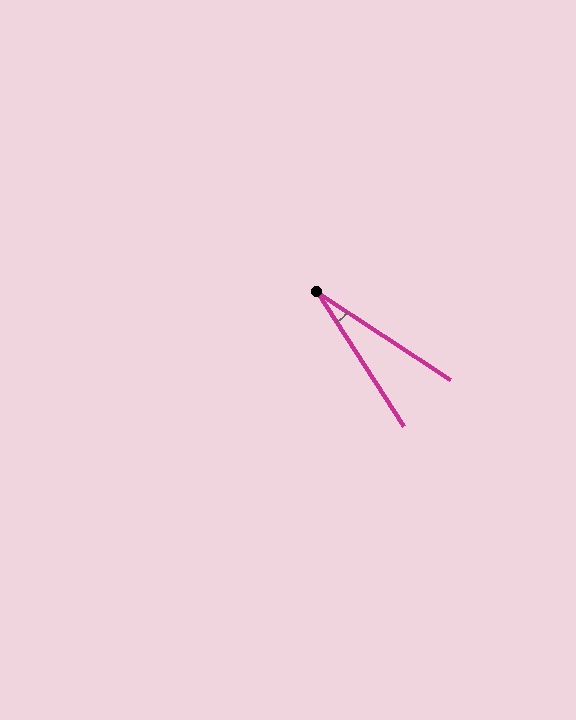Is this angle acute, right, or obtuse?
It is acute.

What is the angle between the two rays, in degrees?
Approximately 24 degrees.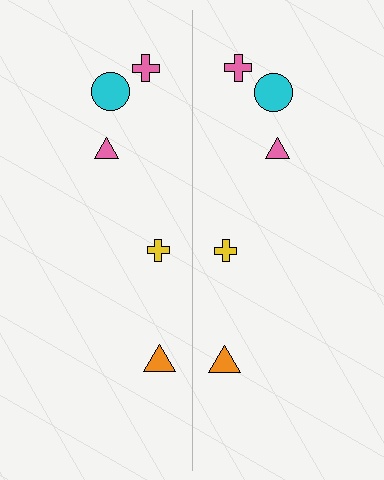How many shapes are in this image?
There are 10 shapes in this image.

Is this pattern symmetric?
Yes, this pattern has bilateral (reflection) symmetry.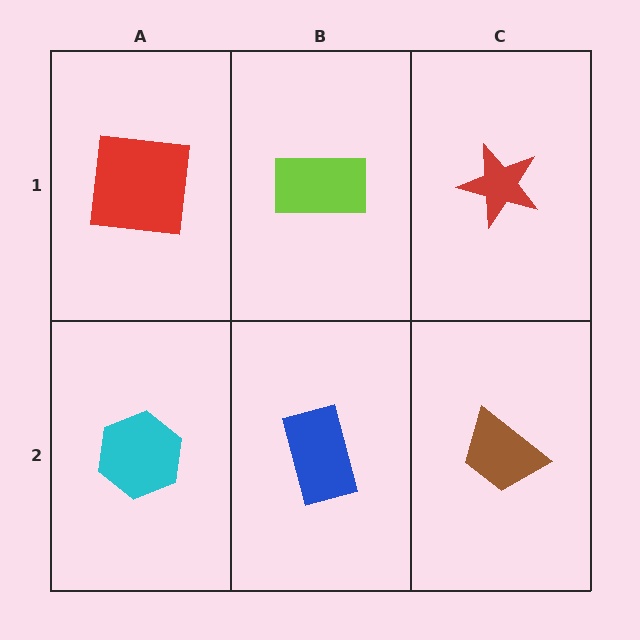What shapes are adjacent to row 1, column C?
A brown trapezoid (row 2, column C), a lime rectangle (row 1, column B).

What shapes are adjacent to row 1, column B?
A blue rectangle (row 2, column B), a red square (row 1, column A), a red star (row 1, column C).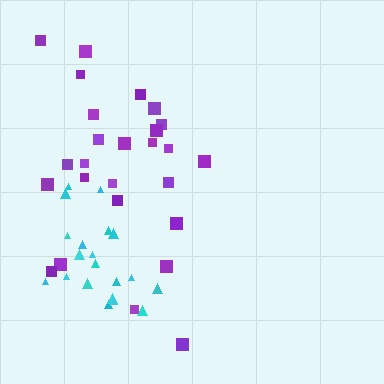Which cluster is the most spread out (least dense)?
Purple.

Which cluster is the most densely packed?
Cyan.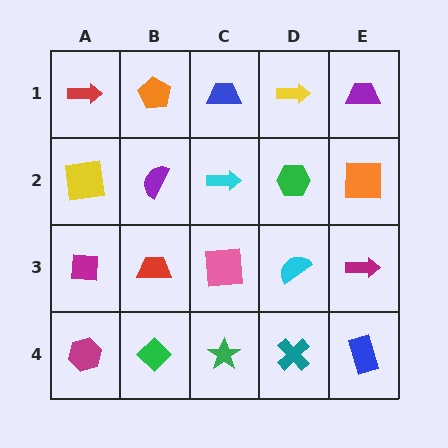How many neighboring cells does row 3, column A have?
3.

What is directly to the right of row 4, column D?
A blue rectangle.